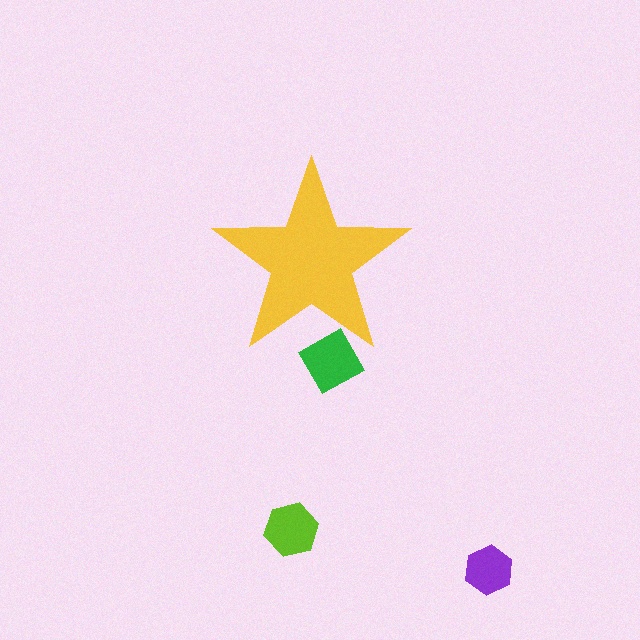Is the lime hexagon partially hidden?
No, the lime hexagon is fully visible.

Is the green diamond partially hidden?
Yes, the green diamond is partially hidden behind the yellow star.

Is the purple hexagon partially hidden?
No, the purple hexagon is fully visible.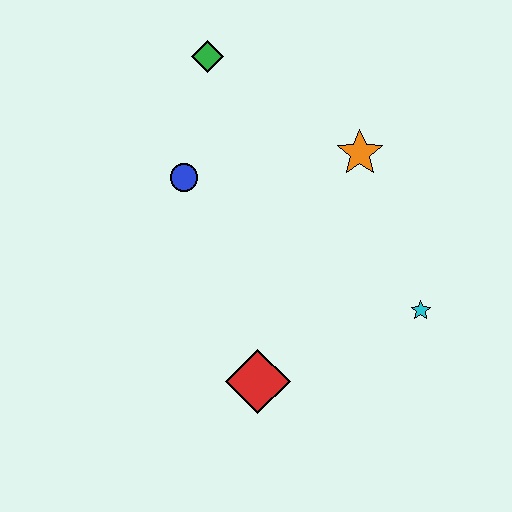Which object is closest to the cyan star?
The orange star is closest to the cyan star.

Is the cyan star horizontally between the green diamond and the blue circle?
No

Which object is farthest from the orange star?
The red diamond is farthest from the orange star.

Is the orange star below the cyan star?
No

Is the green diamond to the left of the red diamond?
Yes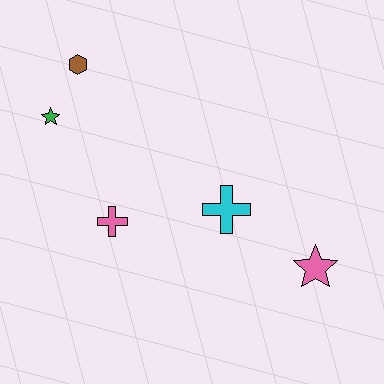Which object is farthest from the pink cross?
The pink star is farthest from the pink cross.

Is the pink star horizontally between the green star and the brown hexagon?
No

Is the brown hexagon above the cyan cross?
Yes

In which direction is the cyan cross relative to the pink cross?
The cyan cross is to the right of the pink cross.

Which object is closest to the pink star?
The cyan cross is closest to the pink star.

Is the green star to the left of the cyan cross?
Yes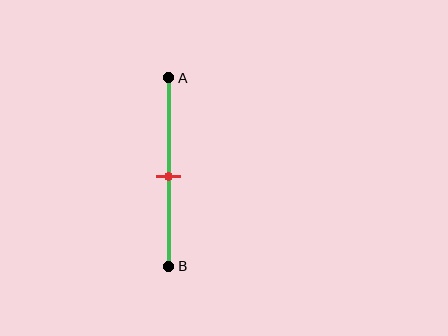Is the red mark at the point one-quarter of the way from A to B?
No, the mark is at about 50% from A, not at the 25% one-quarter point.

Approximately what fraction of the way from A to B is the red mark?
The red mark is approximately 50% of the way from A to B.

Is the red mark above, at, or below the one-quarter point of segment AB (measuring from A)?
The red mark is below the one-quarter point of segment AB.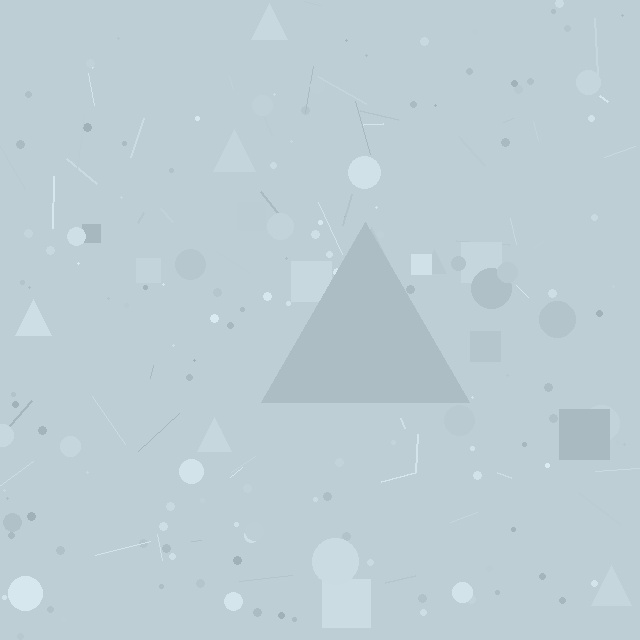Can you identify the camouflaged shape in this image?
The camouflaged shape is a triangle.